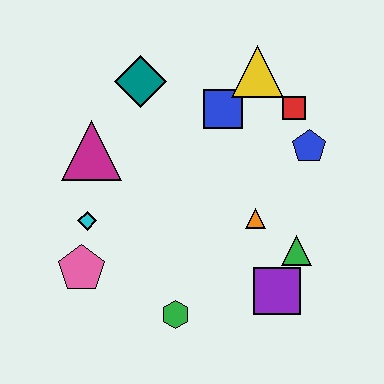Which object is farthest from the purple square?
The teal diamond is farthest from the purple square.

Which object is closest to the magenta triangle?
The cyan diamond is closest to the magenta triangle.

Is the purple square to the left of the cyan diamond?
No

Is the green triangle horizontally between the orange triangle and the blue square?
No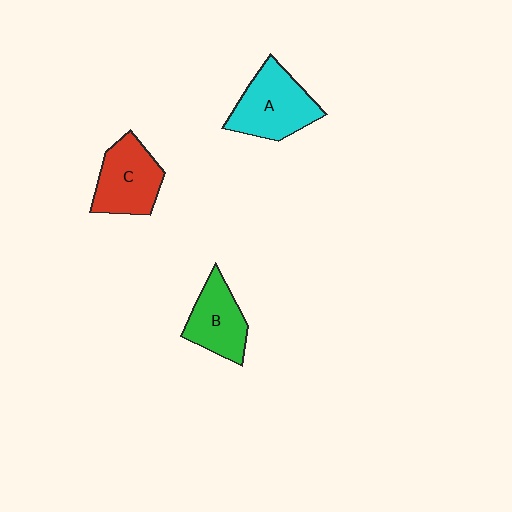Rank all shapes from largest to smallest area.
From largest to smallest: A (cyan), C (red), B (green).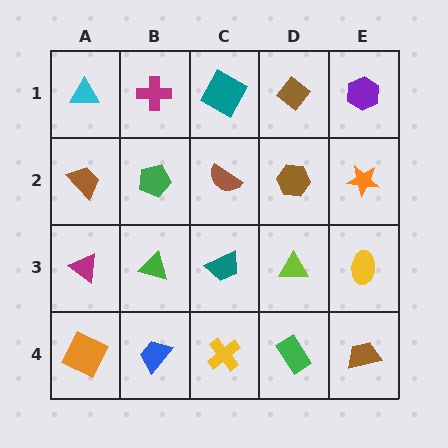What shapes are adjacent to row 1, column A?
A brown trapezoid (row 2, column A), a magenta cross (row 1, column B).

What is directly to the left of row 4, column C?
A blue trapezoid.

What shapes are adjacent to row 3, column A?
A brown trapezoid (row 2, column A), an orange square (row 4, column A), a green triangle (row 3, column B).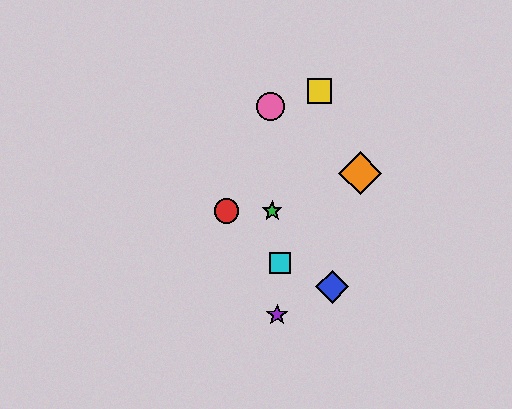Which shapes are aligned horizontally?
The red circle, the green star are aligned horizontally.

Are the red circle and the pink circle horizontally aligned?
No, the red circle is at y≈211 and the pink circle is at y≈107.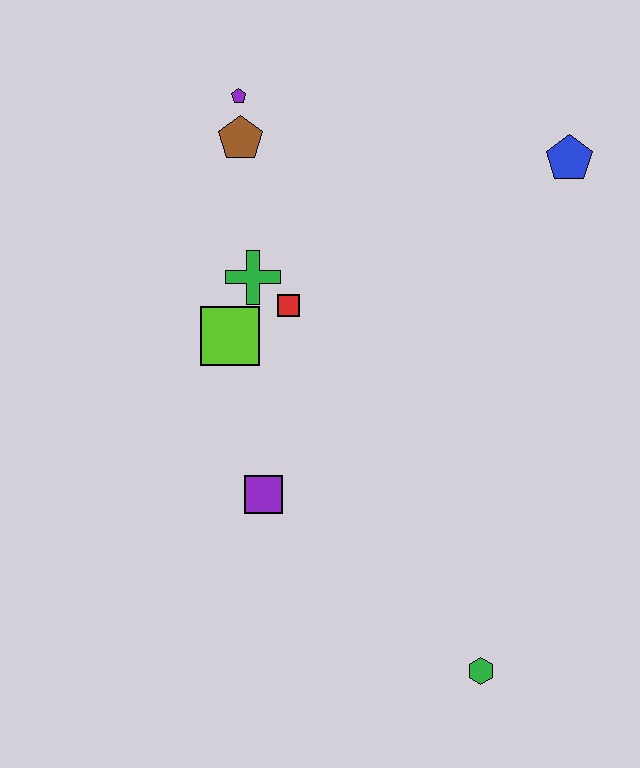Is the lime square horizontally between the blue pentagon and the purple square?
No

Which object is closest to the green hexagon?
The purple square is closest to the green hexagon.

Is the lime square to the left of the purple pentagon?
Yes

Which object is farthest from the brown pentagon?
The green hexagon is farthest from the brown pentagon.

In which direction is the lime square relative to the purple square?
The lime square is above the purple square.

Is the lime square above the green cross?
No